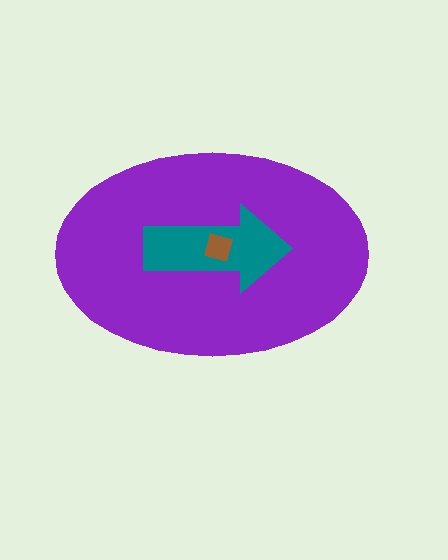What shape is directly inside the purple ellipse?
The teal arrow.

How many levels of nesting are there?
3.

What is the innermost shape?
The brown diamond.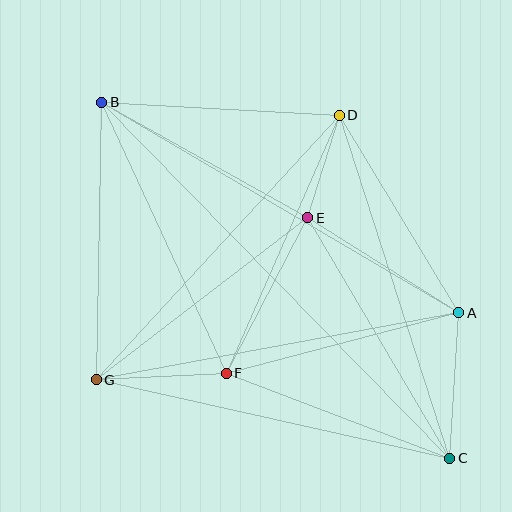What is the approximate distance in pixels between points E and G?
The distance between E and G is approximately 266 pixels.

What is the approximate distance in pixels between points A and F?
The distance between A and F is approximately 240 pixels.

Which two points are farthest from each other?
Points B and C are farthest from each other.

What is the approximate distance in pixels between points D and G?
The distance between D and G is approximately 359 pixels.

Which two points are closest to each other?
Points D and E are closest to each other.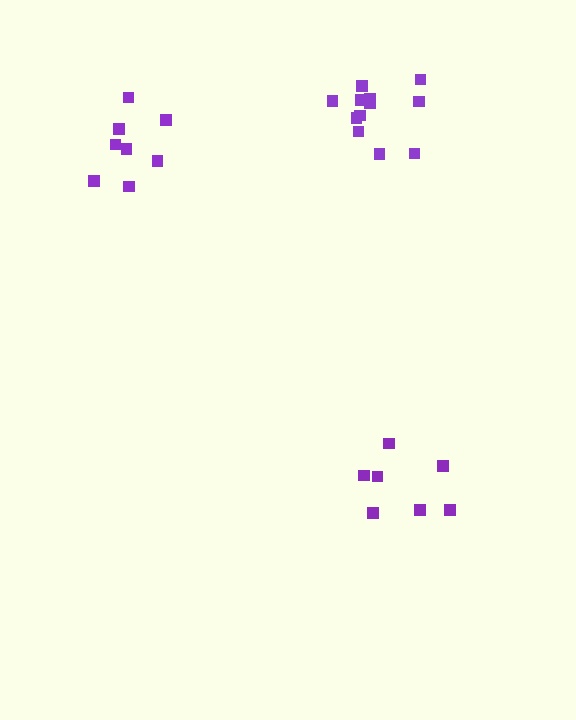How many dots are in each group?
Group 1: 7 dots, Group 2: 12 dots, Group 3: 8 dots (27 total).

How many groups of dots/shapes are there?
There are 3 groups.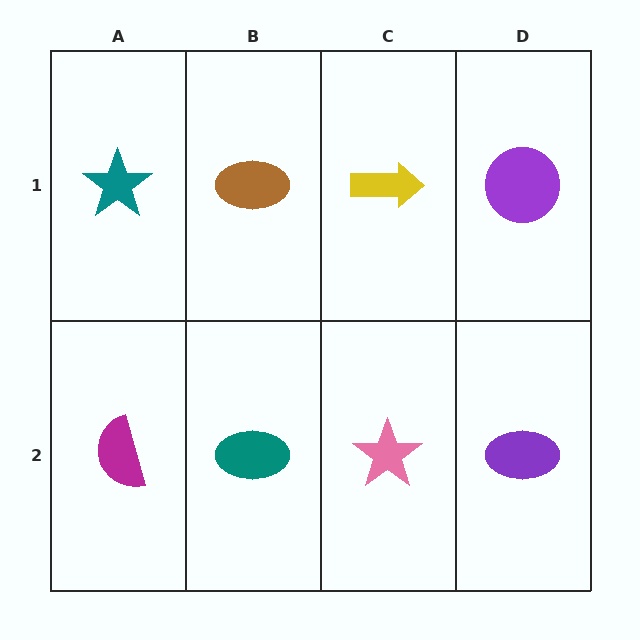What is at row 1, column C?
A yellow arrow.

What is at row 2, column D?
A purple ellipse.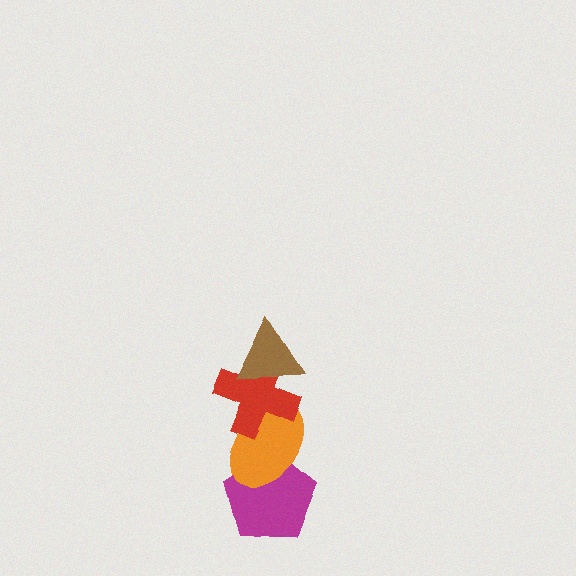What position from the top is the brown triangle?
The brown triangle is 1st from the top.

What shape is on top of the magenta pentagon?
The orange ellipse is on top of the magenta pentagon.